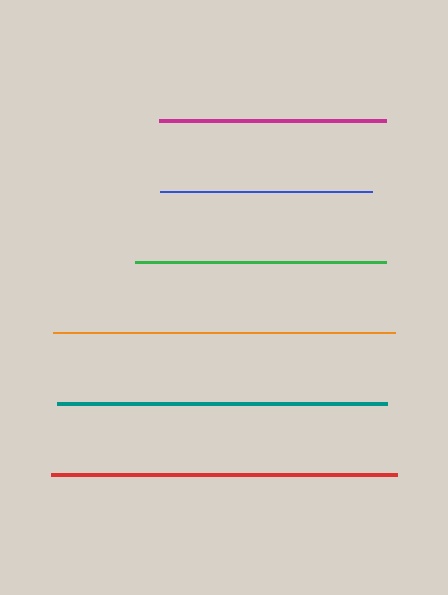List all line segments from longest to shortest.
From longest to shortest: red, orange, teal, green, magenta, blue.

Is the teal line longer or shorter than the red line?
The red line is longer than the teal line.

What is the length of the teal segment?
The teal segment is approximately 329 pixels long.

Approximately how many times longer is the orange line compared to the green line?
The orange line is approximately 1.4 times the length of the green line.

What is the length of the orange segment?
The orange segment is approximately 343 pixels long.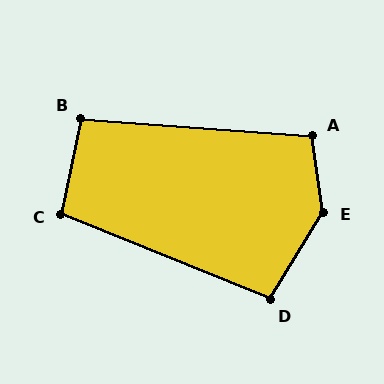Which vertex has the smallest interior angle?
B, at approximately 98 degrees.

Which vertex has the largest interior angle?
E, at approximately 141 degrees.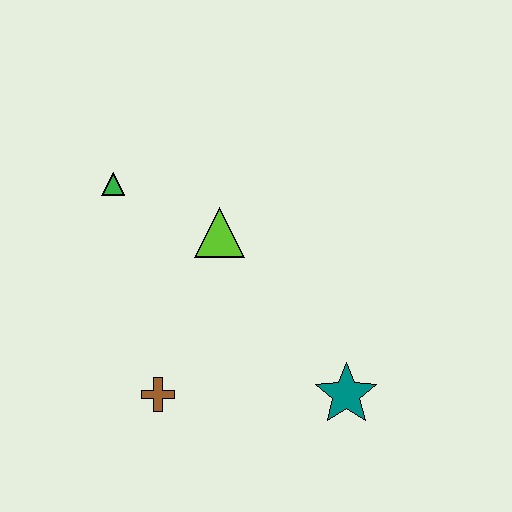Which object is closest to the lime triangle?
The green triangle is closest to the lime triangle.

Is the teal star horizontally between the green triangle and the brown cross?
No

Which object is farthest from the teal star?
The green triangle is farthest from the teal star.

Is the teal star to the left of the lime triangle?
No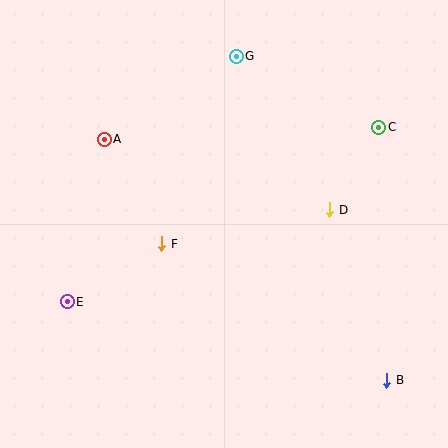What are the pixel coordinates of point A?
Point A is at (104, 139).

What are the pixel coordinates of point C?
Point C is at (379, 127).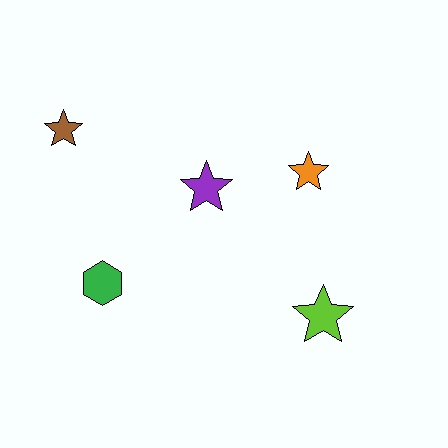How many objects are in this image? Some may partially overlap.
There are 5 objects.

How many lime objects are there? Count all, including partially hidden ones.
There is 1 lime object.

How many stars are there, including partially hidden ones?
There are 4 stars.